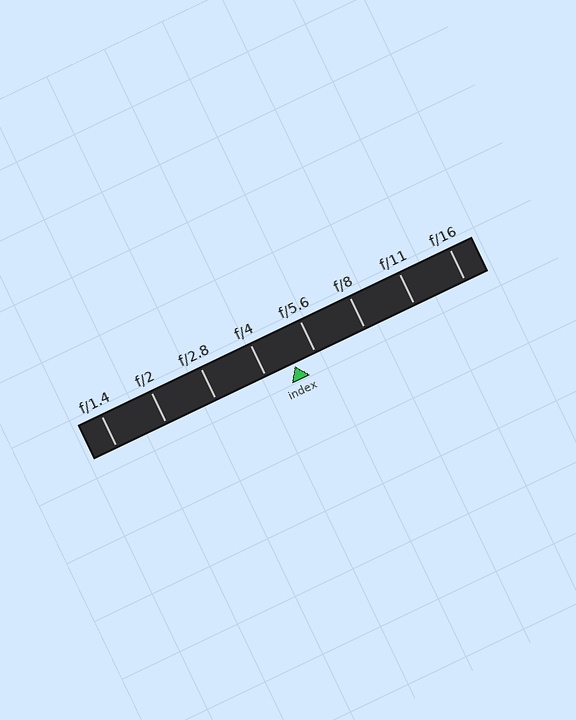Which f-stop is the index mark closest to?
The index mark is closest to f/5.6.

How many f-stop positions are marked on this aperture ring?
There are 8 f-stop positions marked.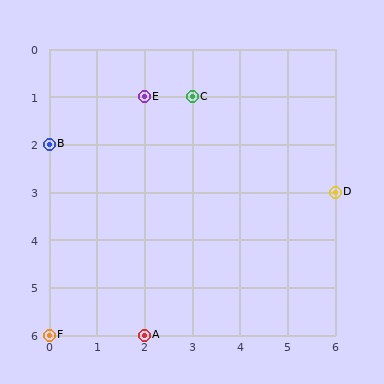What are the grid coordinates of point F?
Point F is at grid coordinates (0, 6).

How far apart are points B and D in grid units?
Points B and D are 6 columns and 1 row apart (about 6.1 grid units diagonally).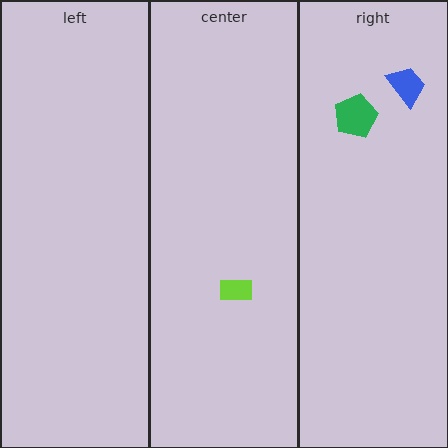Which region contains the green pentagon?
The right region.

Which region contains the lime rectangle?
The center region.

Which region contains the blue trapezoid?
The right region.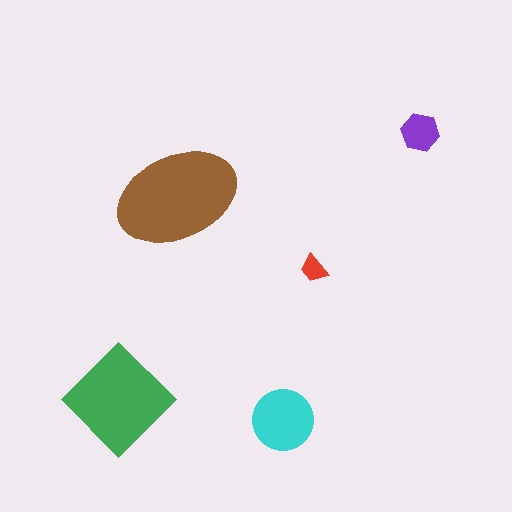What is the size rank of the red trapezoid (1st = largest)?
5th.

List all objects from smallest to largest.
The red trapezoid, the purple hexagon, the cyan circle, the green diamond, the brown ellipse.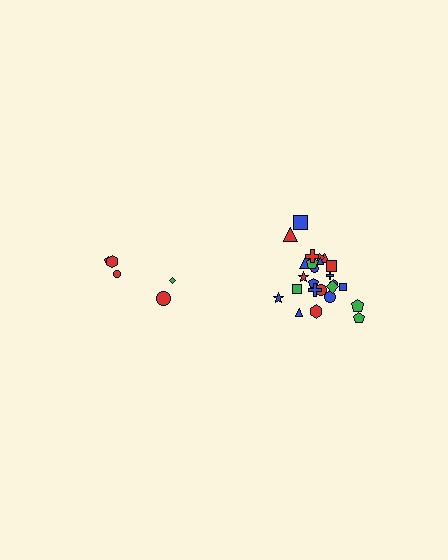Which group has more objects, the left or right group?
The right group.